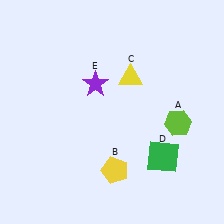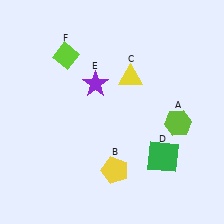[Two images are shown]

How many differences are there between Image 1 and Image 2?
There is 1 difference between the two images.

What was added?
A lime diamond (F) was added in Image 2.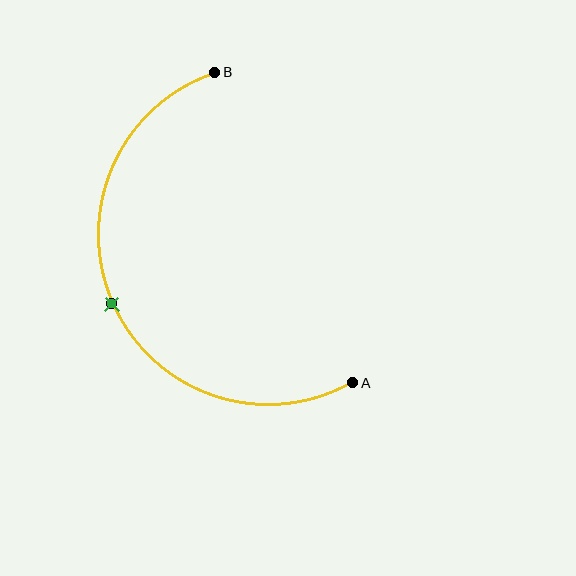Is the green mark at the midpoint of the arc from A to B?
Yes. The green mark lies on the arc at equal arc-length from both A and B — it is the arc midpoint.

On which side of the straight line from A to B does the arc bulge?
The arc bulges to the left of the straight line connecting A and B.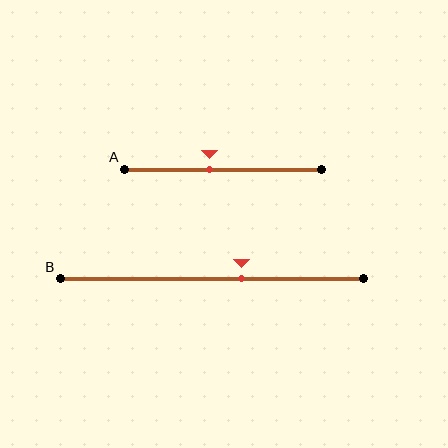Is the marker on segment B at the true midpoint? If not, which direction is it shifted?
No, the marker on segment B is shifted to the right by about 10% of the segment length.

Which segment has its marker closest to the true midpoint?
Segment A has its marker closest to the true midpoint.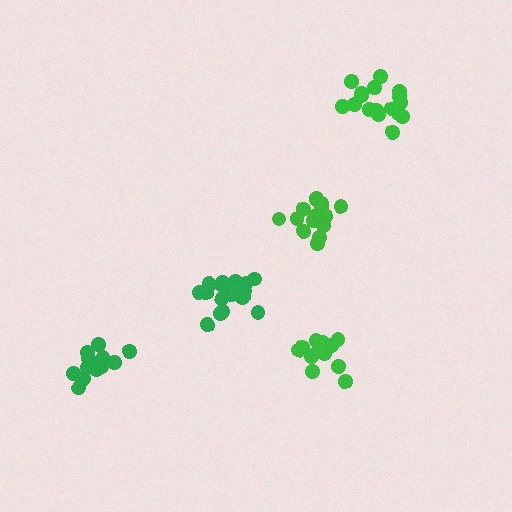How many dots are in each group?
Group 1: 18 dots, Group 2: 14 dots, Group 3: 15 dots, Group 4: 14 dots, Group 5: 17 dots (78 total).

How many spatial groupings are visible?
There are 5 spatial groupings.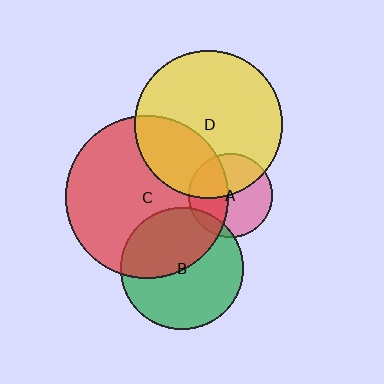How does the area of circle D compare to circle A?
Approximately 3.1 times.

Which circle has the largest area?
Circle C (red).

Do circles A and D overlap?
Yes.